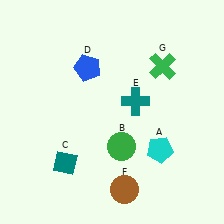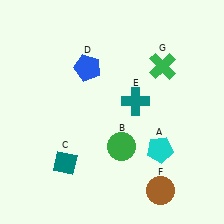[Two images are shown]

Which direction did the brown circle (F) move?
The brown circle (F) moved right.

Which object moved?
The brown circle (F) moved right.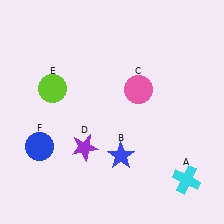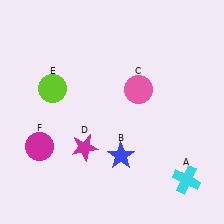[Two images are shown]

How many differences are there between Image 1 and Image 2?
There are 2 differences between the two images.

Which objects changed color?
D changed from purple to magenta. F changed from blue to magenta.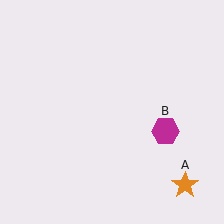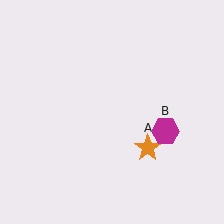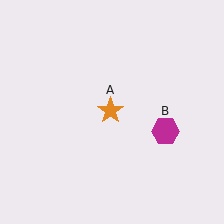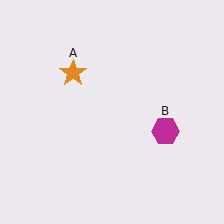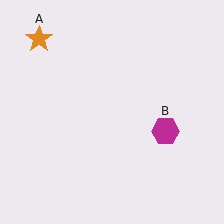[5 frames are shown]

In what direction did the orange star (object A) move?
The orange star (object A) moved up and to the left.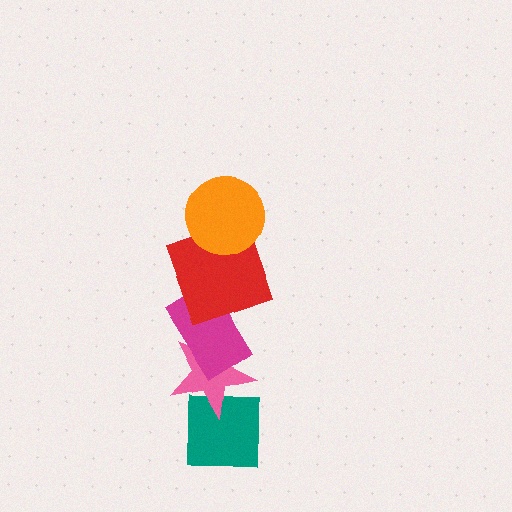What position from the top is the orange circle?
The orange circle is 1st from the top.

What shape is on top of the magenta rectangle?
The red square is on top of the magenta rectangle.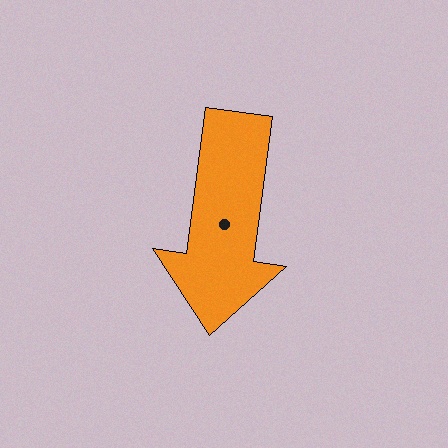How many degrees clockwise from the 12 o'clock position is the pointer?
Approximately 188 degrees.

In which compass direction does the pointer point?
South.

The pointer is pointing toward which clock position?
Roughly 6 o'clock.